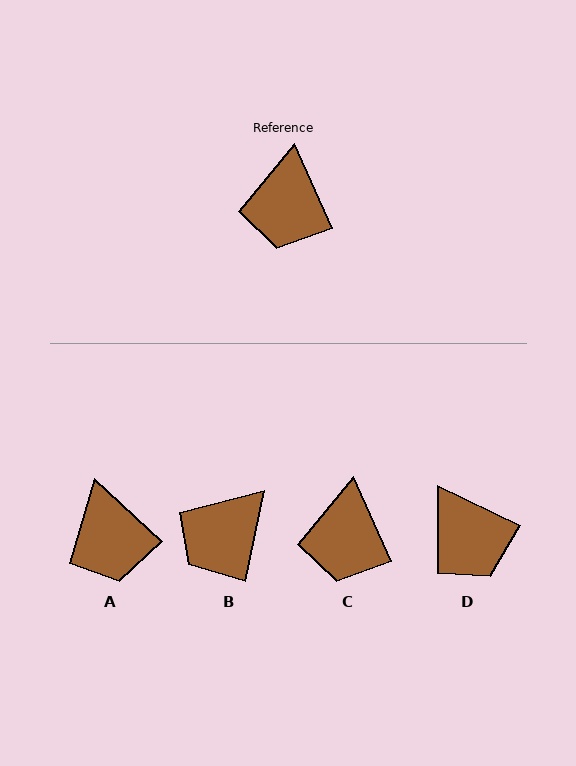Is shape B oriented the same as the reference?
No, it is off by about 36 degrees.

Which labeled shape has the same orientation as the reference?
C.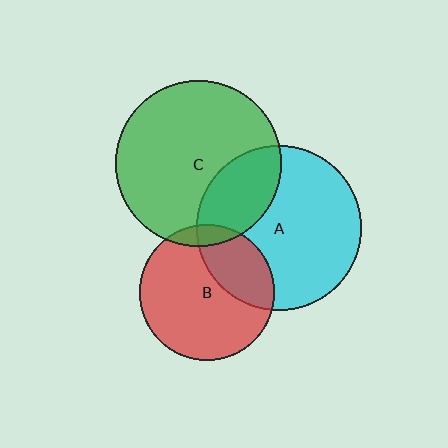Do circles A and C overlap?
Yes.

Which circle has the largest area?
Circle C (green).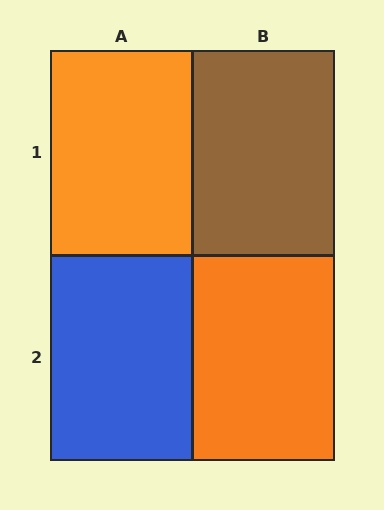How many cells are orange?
2 cells are orange.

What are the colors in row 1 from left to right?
Orange, brown.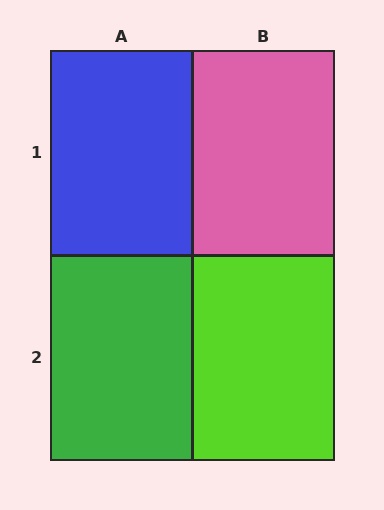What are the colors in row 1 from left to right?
Blue, pink.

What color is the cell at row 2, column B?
Lime.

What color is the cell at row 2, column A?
Green.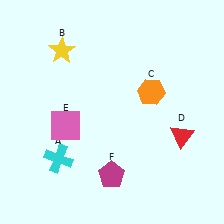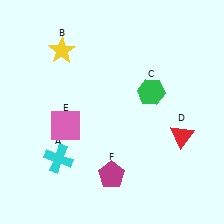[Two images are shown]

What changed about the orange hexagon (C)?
In Image 1, C is orange. In Image 2, it changed to green.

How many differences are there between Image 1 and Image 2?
There is 1 difference between the two images.